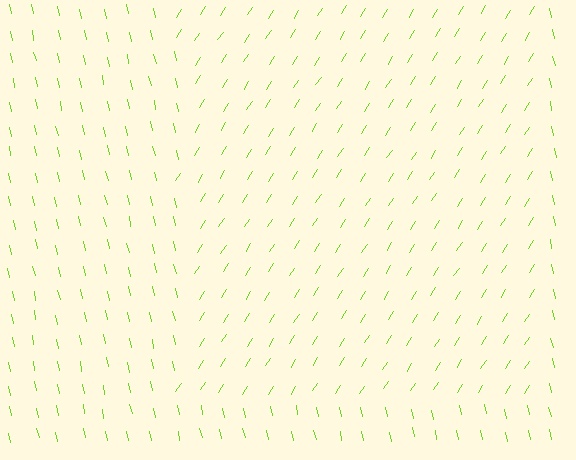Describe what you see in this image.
The image is filled with small lime line segments. A rectangle region in the image has lines oriented differently from the surrounding lines, creating a visible texture boundary.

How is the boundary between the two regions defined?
The boundary is defined purely by a change in line orientation (approximately 45 degrees difference). All lines are the same color and thickness.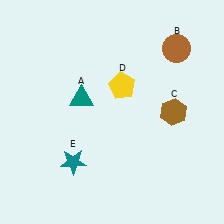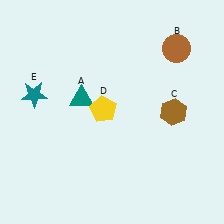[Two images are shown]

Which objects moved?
The objects that moved are: the yellow pentagon (D), the teal star (E).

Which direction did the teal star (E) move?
The teal star (E) moved up.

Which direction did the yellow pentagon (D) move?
The yellow pentagon (D) moved down.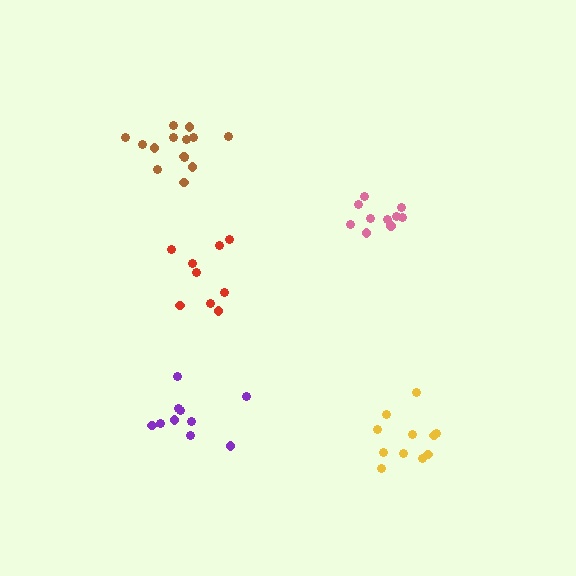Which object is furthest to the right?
The yellow cluster is rightmost.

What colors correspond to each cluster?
The clusters are colored: red, purple, brown, pink, yellow.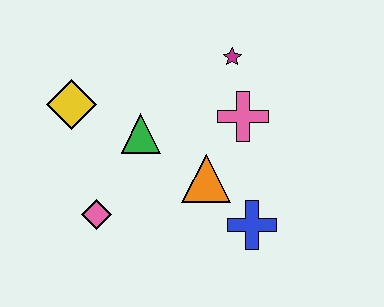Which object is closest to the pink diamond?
The green triangle is closest to the pink diamond.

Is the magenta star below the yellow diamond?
No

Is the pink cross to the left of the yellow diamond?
No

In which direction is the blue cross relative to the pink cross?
The blue cross is below the pink cross.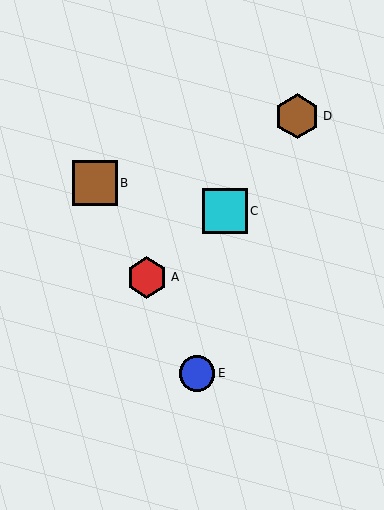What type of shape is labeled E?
Shape E is a blue circle.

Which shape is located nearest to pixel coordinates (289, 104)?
The brown hexagon (labeled D) at (297, 116) is nearest to that location.